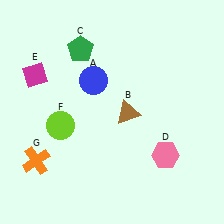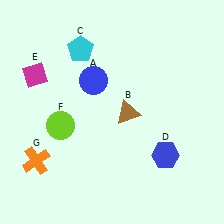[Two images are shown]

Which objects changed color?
C changed from green to cyan. D changed from pink to blue.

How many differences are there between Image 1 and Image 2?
There are 2 differences between the two images.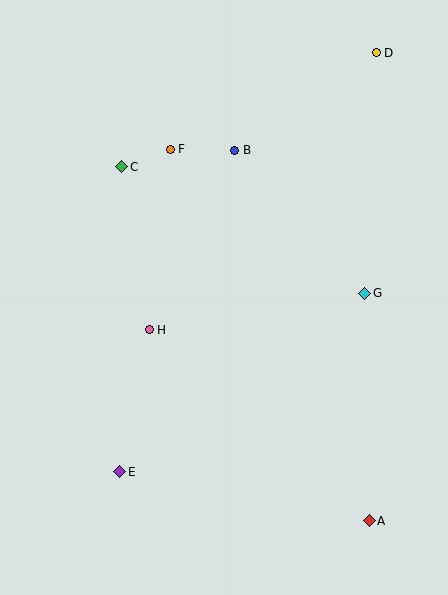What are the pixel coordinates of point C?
Point C is at (122, 167).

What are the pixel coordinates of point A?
Point A is at (369, 521).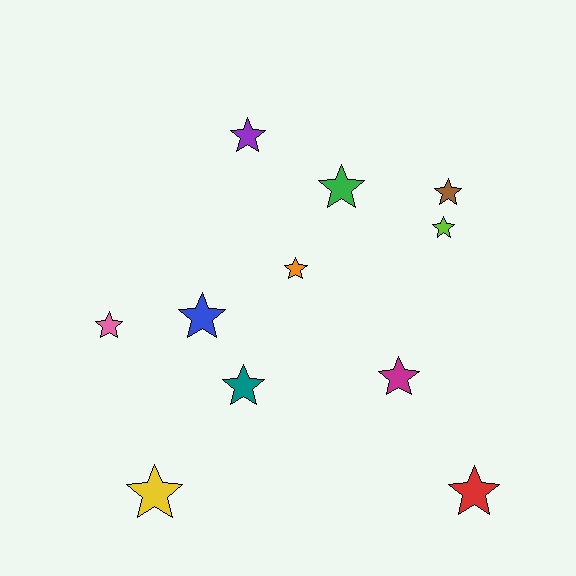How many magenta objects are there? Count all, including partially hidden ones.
There is 1 magenta object.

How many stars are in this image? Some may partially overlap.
There are 11 stars.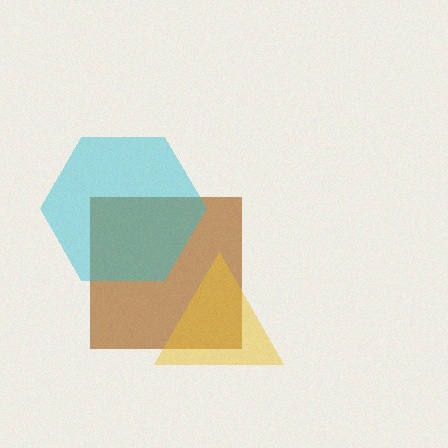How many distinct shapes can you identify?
There are 3 distinct shapes: a brown square, a yellow triangle, a cyan hexagon.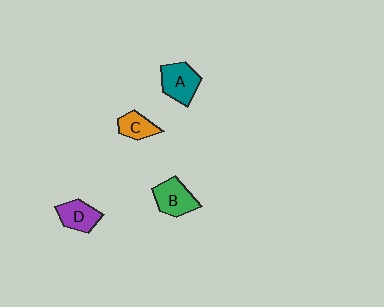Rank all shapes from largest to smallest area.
From largest to smallest: A (teal), B (green), D (purple), C (orange).